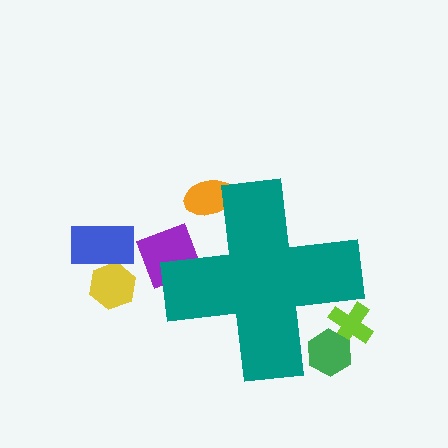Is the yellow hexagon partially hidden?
No, the yellow hexagon is fully visible.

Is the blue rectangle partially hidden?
No, the blue rectangle is fully visible.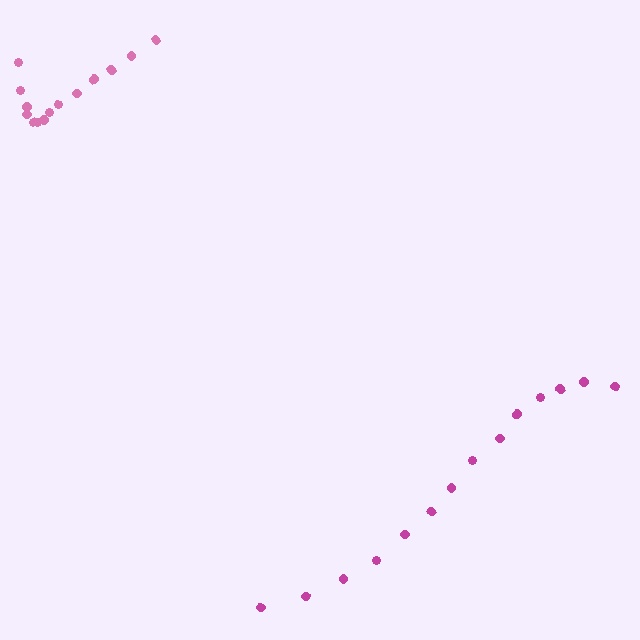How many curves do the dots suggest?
There are 2 distinct paths.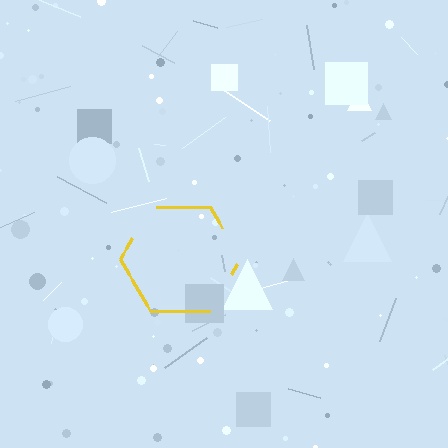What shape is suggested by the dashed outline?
The dashed outline suggests a hexagon.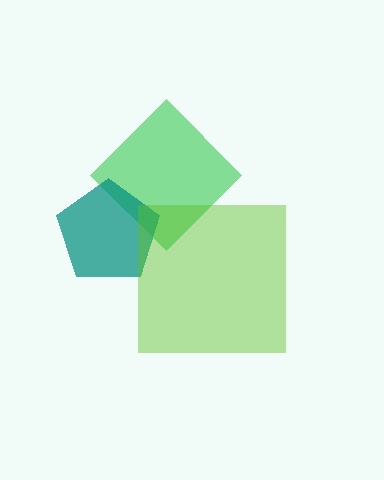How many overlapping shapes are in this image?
There are 3 overlapping shapes in the image.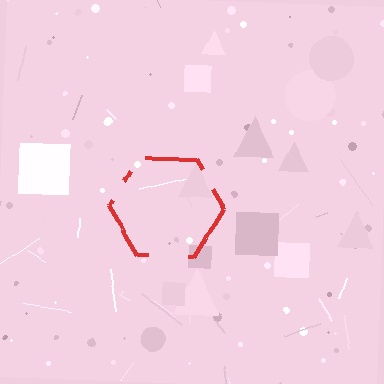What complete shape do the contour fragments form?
The contour fragments form a hexagon.